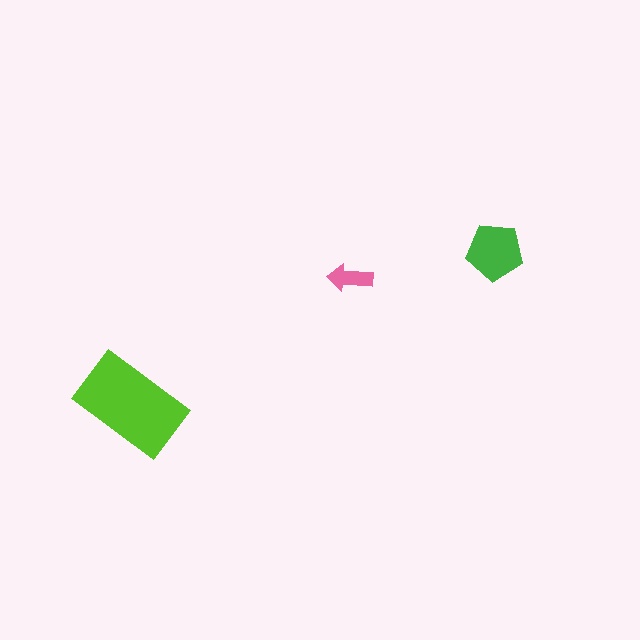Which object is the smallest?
The pink arrow.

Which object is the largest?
The lime rectangle.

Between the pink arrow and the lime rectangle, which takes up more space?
The lime rectangle.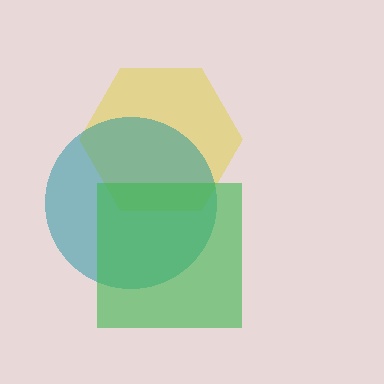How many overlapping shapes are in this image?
There are 3 overlapping shapes in the image.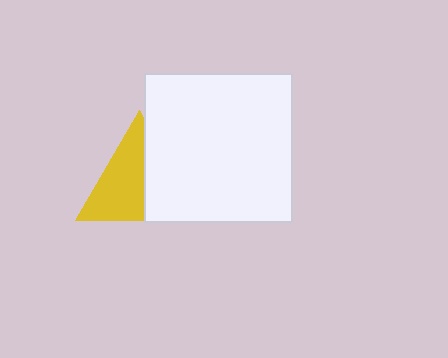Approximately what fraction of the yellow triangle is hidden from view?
Roughly 44% of the yellow triangle is hidden behind the white square.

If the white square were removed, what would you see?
You would see the complete yellow triangle.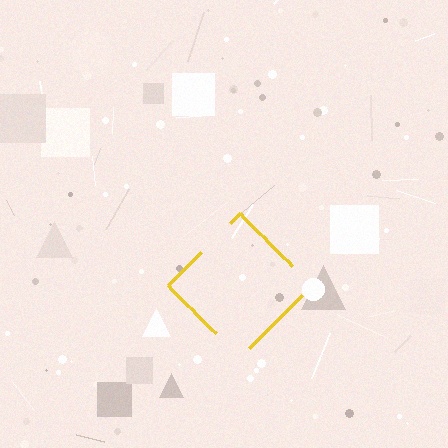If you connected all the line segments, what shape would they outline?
They would outline a diamond.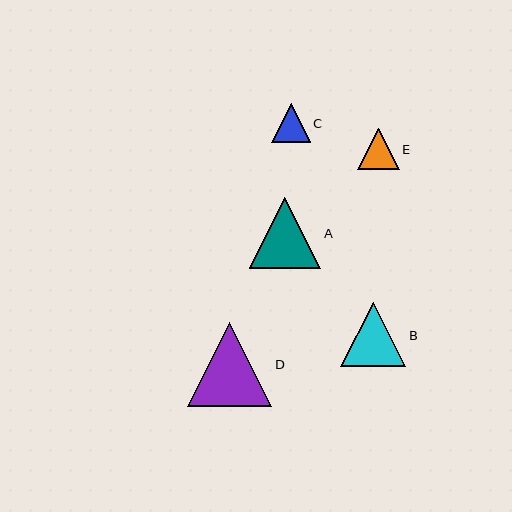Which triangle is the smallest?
Triangle C is the smallest with a size of approximately 38 pixels.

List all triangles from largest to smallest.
From largest to smallest: D, A, B, E, C.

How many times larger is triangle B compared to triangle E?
Triangle B is approximately 1.6 times the size of triangle E.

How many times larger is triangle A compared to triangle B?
Triangle A is approximately 1.1 times the size of triangle B.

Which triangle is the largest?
Triangle D is the largest with a size of approximately 84 pixels.